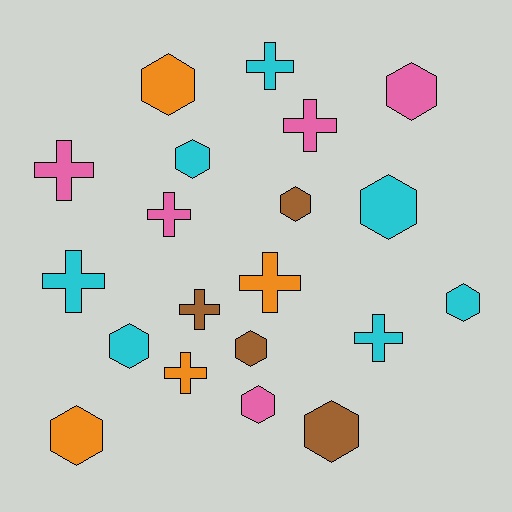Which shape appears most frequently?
Hexagon, with 11 objects.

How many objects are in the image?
There are 20 objects.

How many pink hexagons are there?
There are 2 pink hexagons.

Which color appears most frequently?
Cyan, with 7 objects.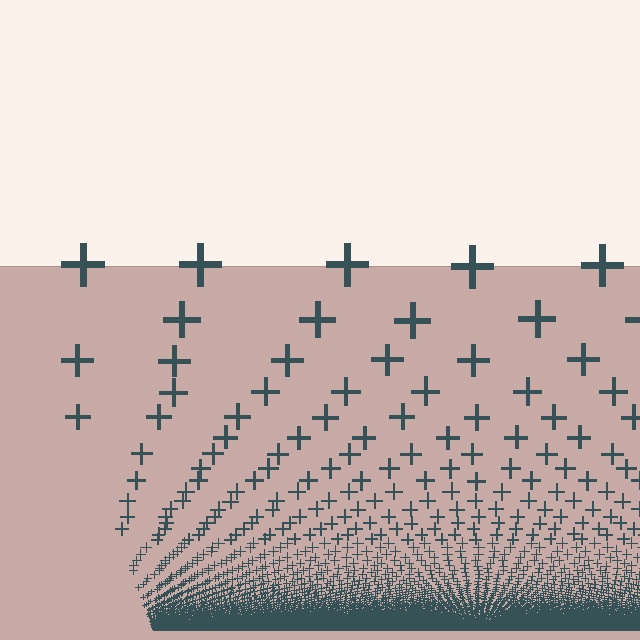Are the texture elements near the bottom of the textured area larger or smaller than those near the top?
Smaller. The gradient is inverted — elements near the bottom are smaller and denser.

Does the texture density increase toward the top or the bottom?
Density increases toward the bottom.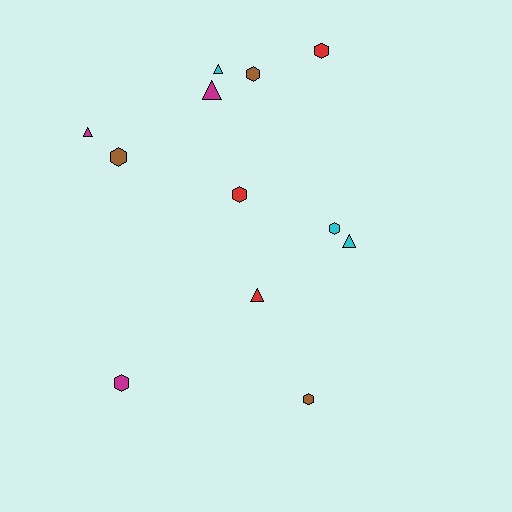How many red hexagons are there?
There are 2 red hexagons.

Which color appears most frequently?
Cyan, with 3 objects.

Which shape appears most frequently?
Hexagon, with 7 objects.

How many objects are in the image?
There are 12 objects.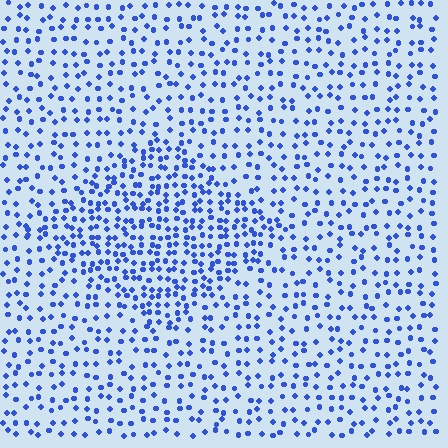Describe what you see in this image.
The image contains small blue elements arranged at two different densities. A diamond-shaped region is visible where the elements are more densely packed than the surrounding area.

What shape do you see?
I see a diamond.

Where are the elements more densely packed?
The elements are more densely packed inside the diamond boundary.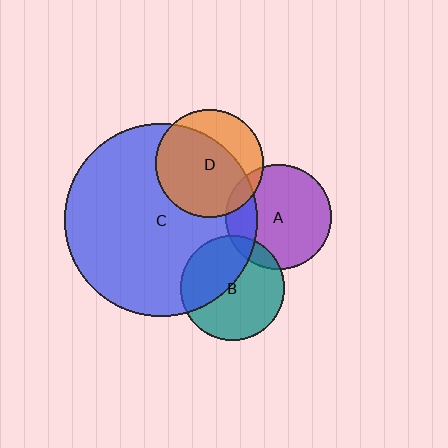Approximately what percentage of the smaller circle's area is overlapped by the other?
Approximately 20%.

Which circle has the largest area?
Circle C (blue).